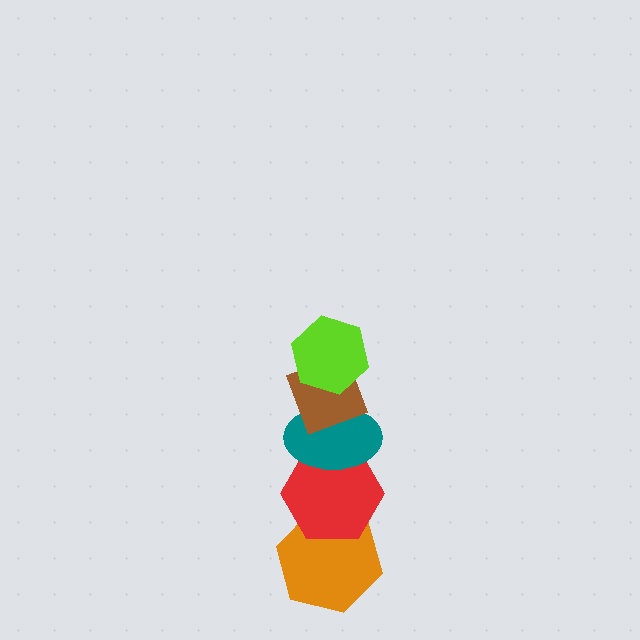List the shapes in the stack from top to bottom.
From top to bottom: the lime hexagon, the brown diamond, the teal ellipse, the red hexagon, the orange hexagon.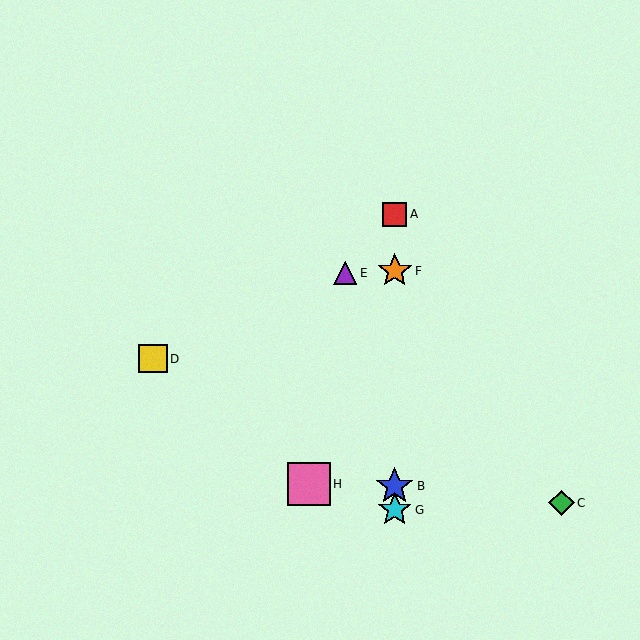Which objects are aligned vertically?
Objects A, B, F, G are aligned vertically.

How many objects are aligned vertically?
4 objects (A, B, F, G) are aligned vertically.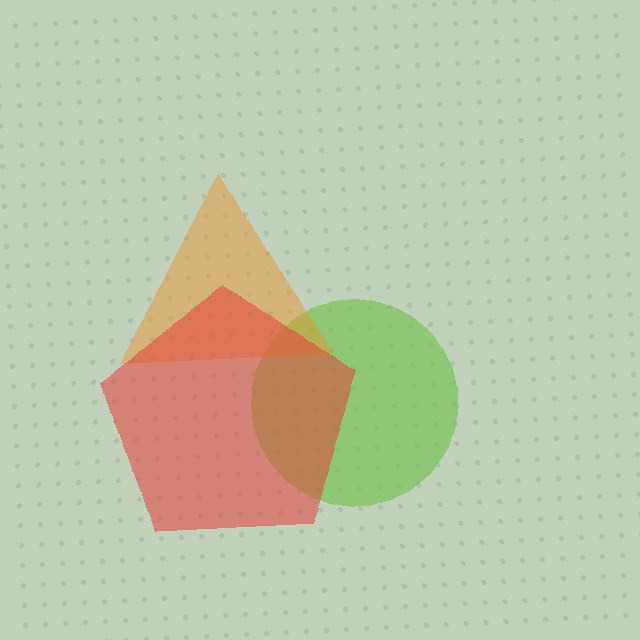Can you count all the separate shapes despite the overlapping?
Yes, there are 3 separate shapes.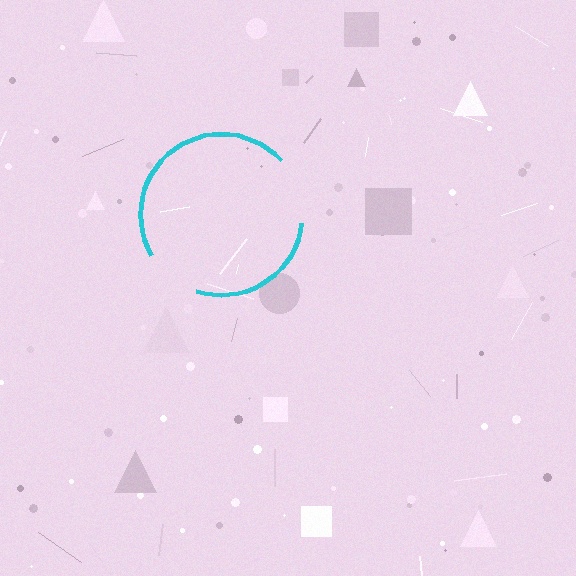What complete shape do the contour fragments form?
The contour fragments form a circle.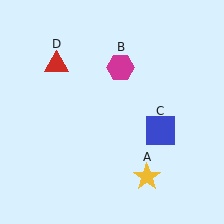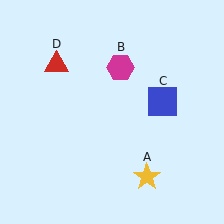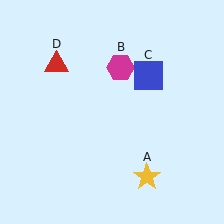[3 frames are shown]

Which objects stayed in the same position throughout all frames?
Yellow star (object A) and magenta hexagon (object B) and red triangle (object D) remained stationary.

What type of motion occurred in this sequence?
The blue square (object C) rotated counterclockwise around the center of the scene.